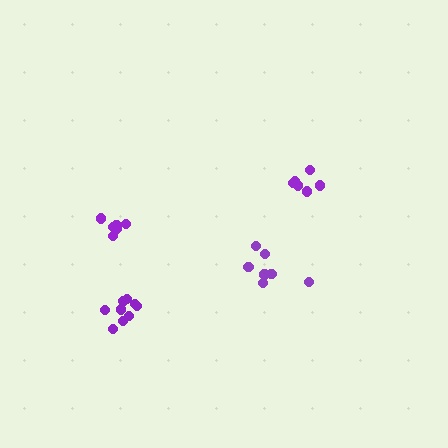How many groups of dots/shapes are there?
There are 4 groups.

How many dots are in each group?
Group 1: 9 dots, Group 2: 7 dots, Group 3: 6 dots, Group 4: 6 dots (28 total).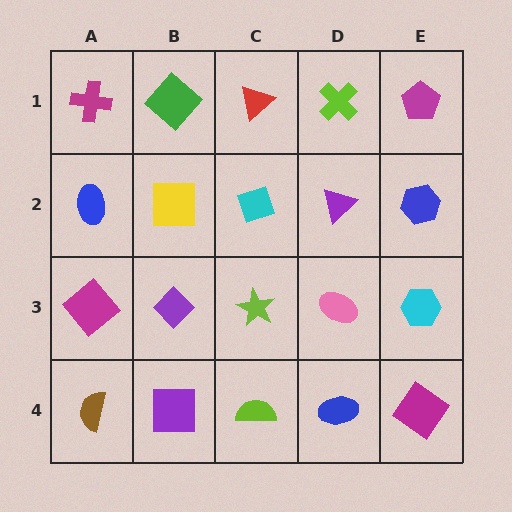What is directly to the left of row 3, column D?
A lime star.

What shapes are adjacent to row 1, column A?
A blue ellipse (row 2, column A), a green diamond (row 1, column B).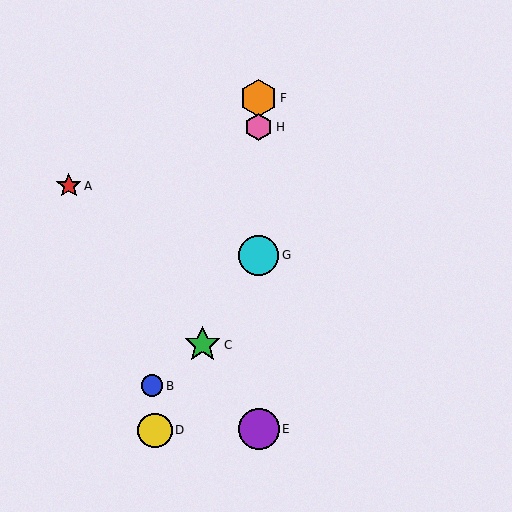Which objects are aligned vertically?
Objects E, F, G, H are aligned vertically.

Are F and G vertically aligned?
Yes, both are at x≈259.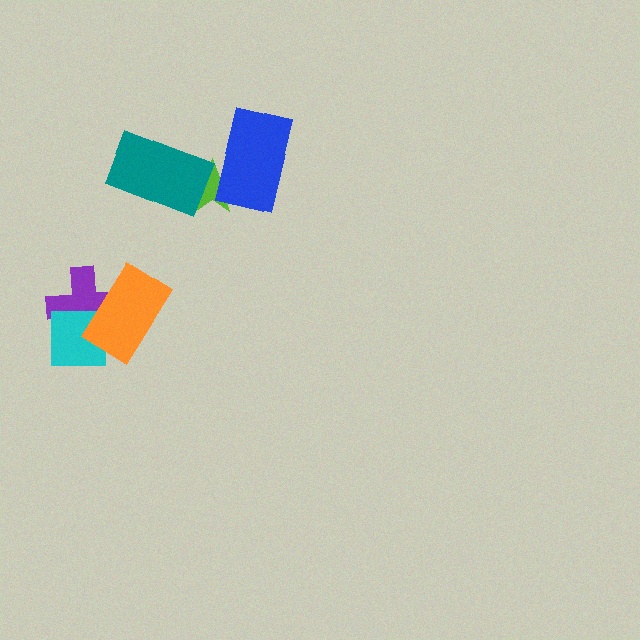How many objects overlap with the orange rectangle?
2 objects overlap with the orange rectangle.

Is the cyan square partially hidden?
Yes, it is partially covered by another shape.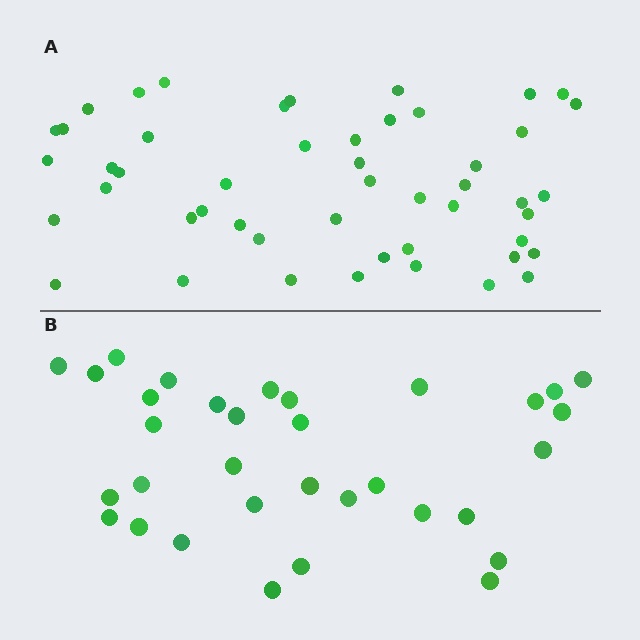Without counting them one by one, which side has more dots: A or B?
Region A (the top region) has more dots.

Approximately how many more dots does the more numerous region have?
Region A has approximately 15 more dots than region B.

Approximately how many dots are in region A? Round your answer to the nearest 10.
About 50 dots. (The exact count is 49, which rounds to 50.)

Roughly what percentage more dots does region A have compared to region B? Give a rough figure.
About 50% more.